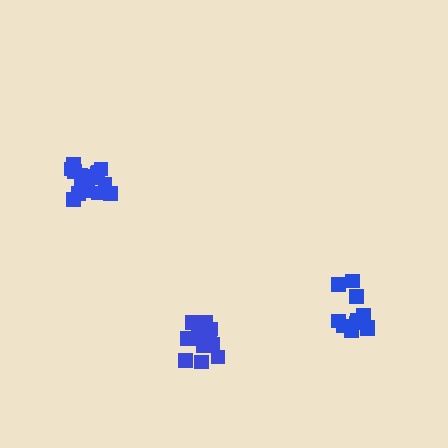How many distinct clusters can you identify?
There are 3 distinct clusters.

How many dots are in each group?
Group 1: 14 dots, Group 2: 17 dots, Group 3: 11 dots (42 total).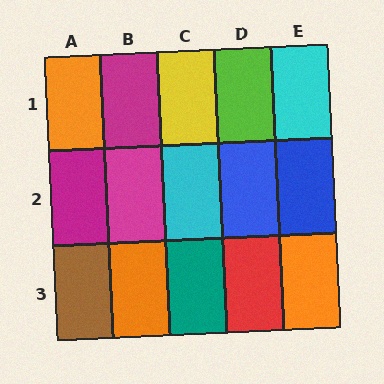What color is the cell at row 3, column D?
Red.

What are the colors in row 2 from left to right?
Magenta, magenta, cyan, blue, blue.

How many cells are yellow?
1 cell is yellow.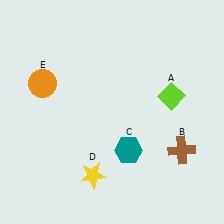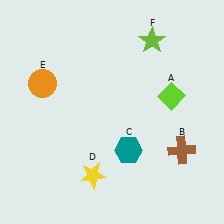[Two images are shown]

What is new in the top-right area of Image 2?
A lime star (F) was added in the top-right area of Image 2.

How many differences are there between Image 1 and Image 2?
There is 1 difference between the two images.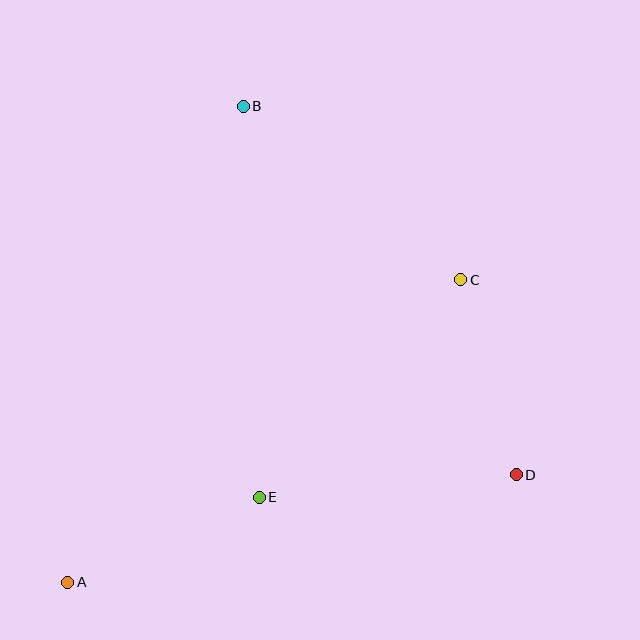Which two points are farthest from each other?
Points A and B are farthest from each other.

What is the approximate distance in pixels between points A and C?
The distance between A and C is approximately 496 pixels.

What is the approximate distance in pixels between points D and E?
The distance between D and E is approximately 258 pixels.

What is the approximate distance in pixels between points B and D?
The distance between B and D is approximately 459 pixels.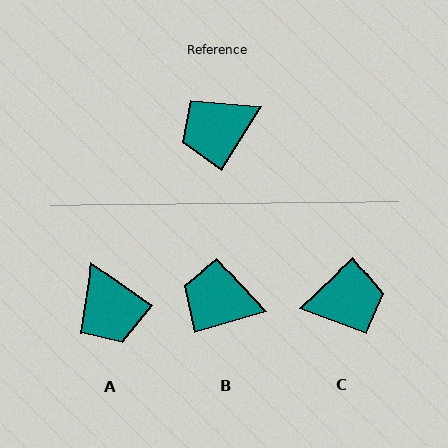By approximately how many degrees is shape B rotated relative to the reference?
Approximately 42 degrees clockwise.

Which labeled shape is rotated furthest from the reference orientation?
C, about 165 degrees away.